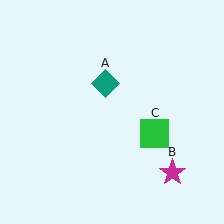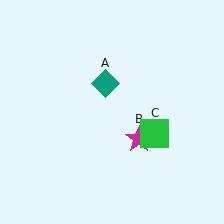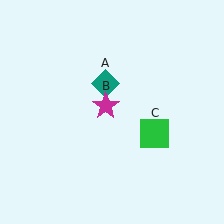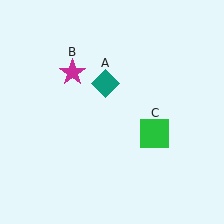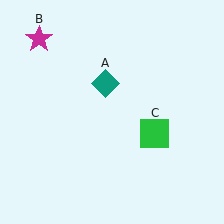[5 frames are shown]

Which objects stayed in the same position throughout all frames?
Teal diamond (object A) and green square (object C) remained stationary.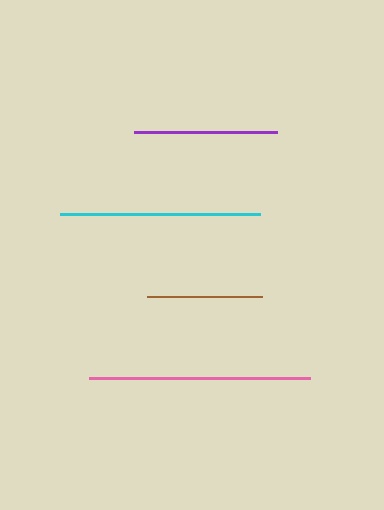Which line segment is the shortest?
The brown line is the shortest at approximately 115 pixels.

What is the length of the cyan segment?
The cyan segment is approximately 199 pixels long.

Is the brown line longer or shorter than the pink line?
The pink line is longer than the brown line.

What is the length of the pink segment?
The pink segment is approximately 221 pixels long.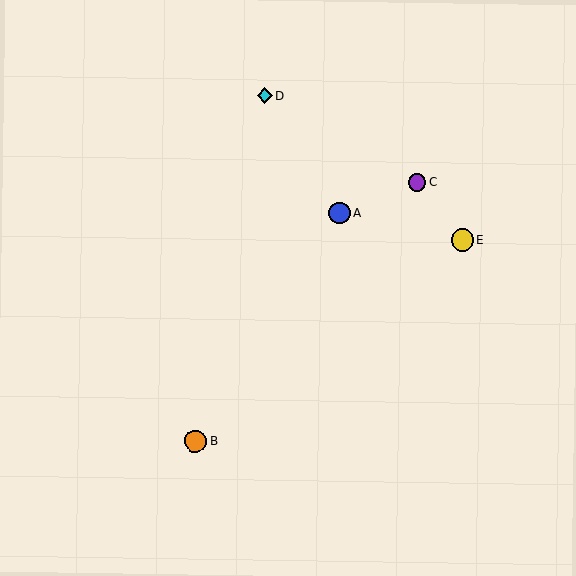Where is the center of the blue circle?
The center of the blue circle is at (339, 213).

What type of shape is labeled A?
Shape A is a blue circle.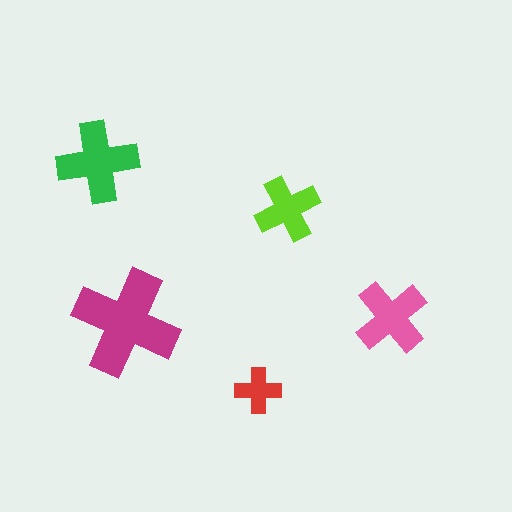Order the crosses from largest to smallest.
the magenta one, the green one, the pink one, the lime one, the red one.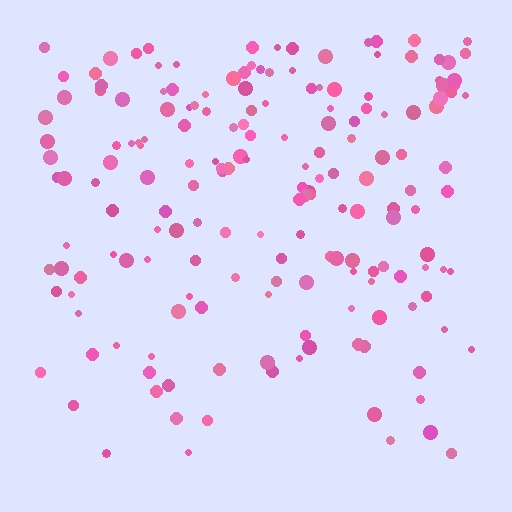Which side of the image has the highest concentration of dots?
The top.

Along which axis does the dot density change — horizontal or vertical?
Vertical.